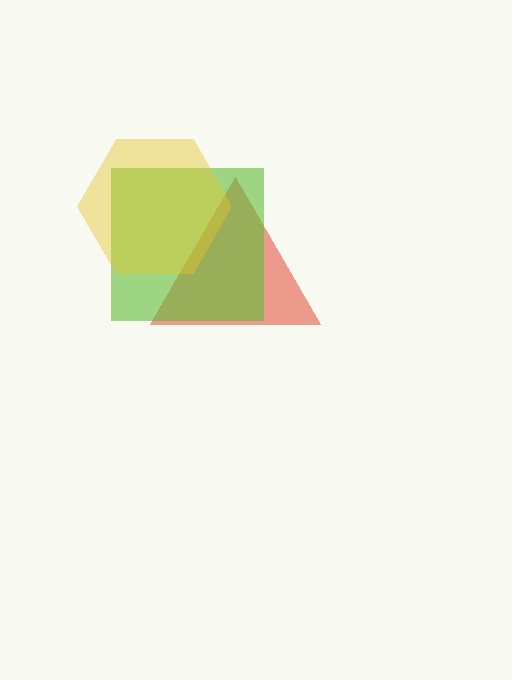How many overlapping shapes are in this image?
There are 3 overlapping shapes in the image.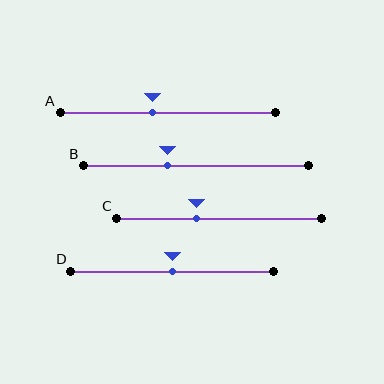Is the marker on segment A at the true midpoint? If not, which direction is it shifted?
No, the marker on segment A is shifted to the left by about 7% of the segment length.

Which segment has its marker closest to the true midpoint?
Segment D has its marker closest to the true midpoint.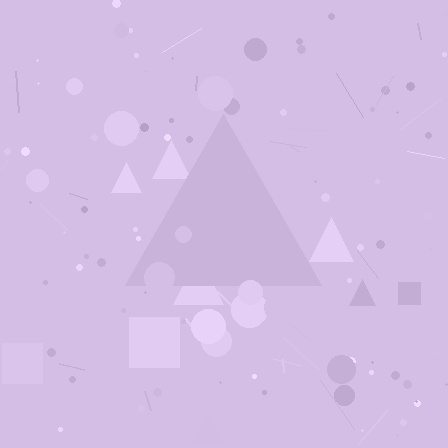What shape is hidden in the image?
A triangle is hidden in the image.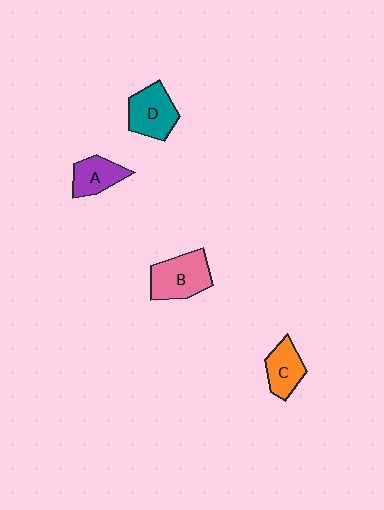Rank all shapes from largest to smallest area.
From largest to smallest: B (pink), D (teal), C (orange), A (purple).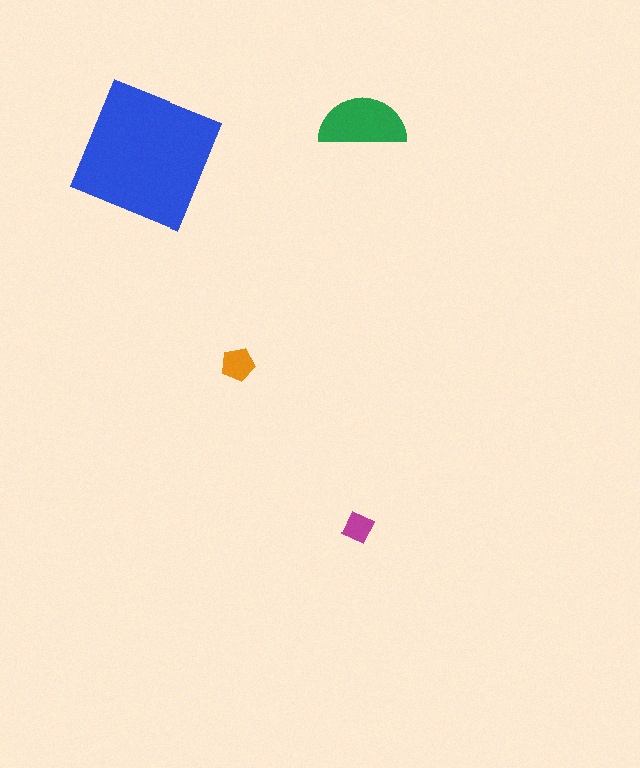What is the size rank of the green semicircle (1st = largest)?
2nd.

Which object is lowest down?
The magenta diamond is bottommost.